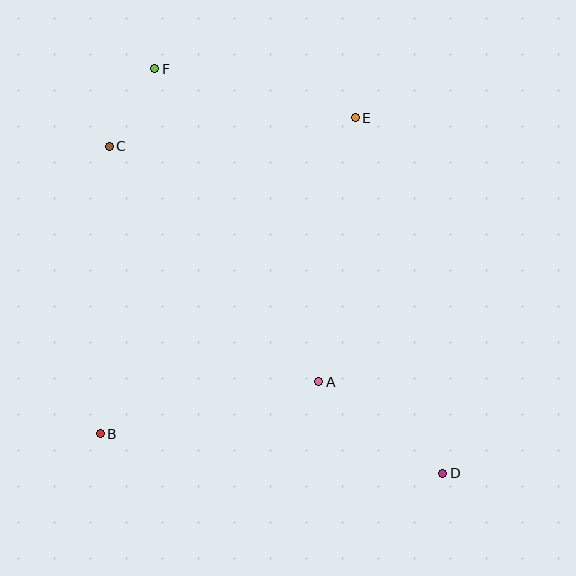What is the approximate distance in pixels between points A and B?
The distance between A and B is approximately 225 pixels.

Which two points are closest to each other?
Points C and F are closest to each other.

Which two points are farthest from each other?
Points D and F are farthest from each other.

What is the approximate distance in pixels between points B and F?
The distance between B and F is approximately 369 pixels.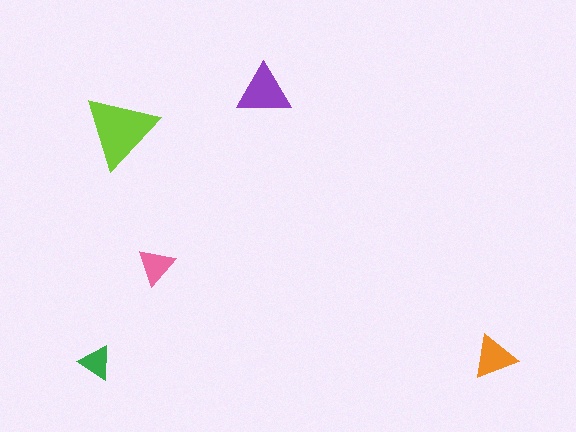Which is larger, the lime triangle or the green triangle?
The lime one.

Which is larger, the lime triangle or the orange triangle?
The lime one.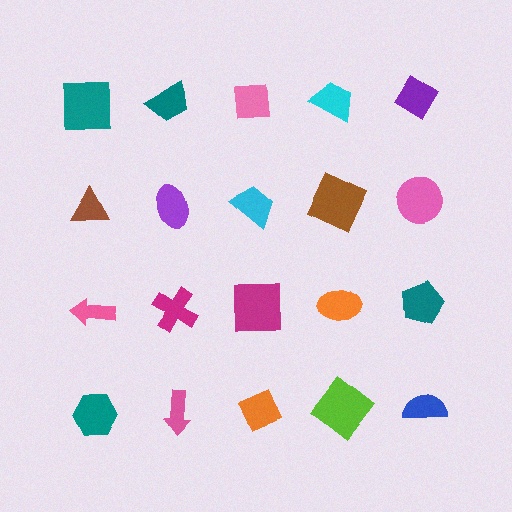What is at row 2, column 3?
A cyan trapezoid.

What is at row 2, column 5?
A pink circle.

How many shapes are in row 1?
5 shapes.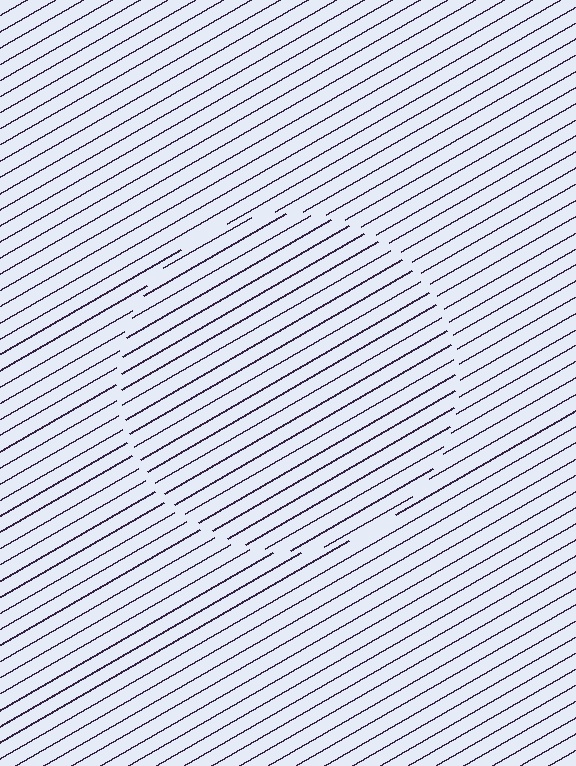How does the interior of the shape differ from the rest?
The interior of the shape contains the same grating, shifted by half a period — the contour is defined by the phase discontinuity where line-ends from the inner and outer gratings abut.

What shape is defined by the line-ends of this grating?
An illusory circle. The interior of the shape contains the same grating, shifted by half a period — the contour is defined by the phase discontinuity where line-ends from the inner and outer gratings abut.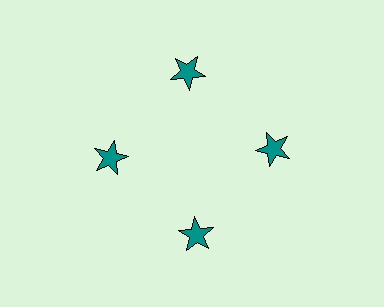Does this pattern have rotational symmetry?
Yes, this pattern has 4-fold rotational symmetry. It looks the same after rotating 90 degrees around the center.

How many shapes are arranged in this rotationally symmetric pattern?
There are 4 shapes, arranged in 4 groups of 1.